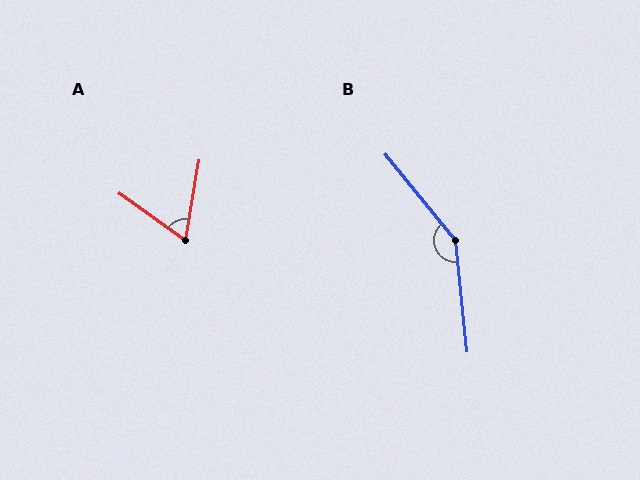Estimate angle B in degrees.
Approximately 147 degrees.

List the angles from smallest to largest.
A (64°), B (147°).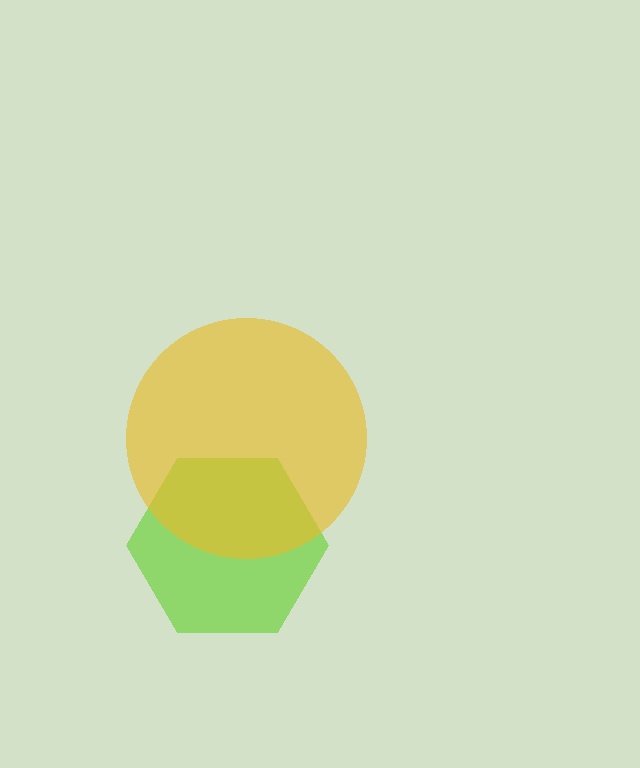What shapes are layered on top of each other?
The layered shapes are: a lime hexagon, a yellow circle.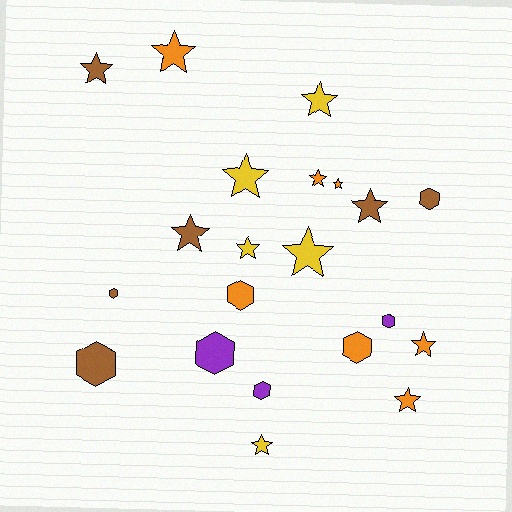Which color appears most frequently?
Orange, with 7 objects.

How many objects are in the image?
There are 21 objects.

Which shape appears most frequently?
Star, with 13 objects.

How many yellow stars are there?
There are 5 yellow stars.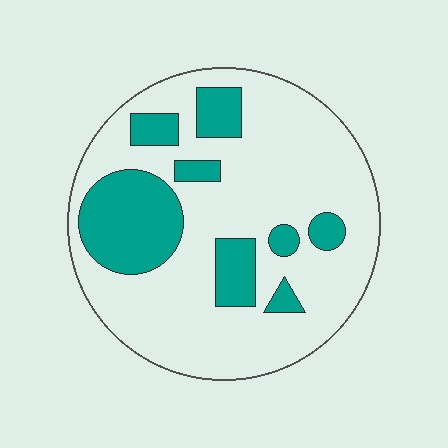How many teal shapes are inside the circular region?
8.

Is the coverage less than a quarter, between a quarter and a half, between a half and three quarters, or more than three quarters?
Between a quarter and a half.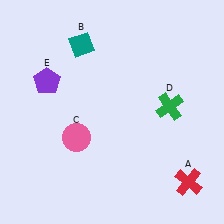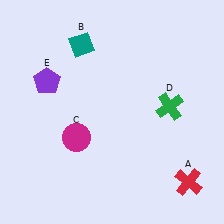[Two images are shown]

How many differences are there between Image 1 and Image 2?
There is 1 difference between the two images.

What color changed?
The circle (C) changed from pink in Image 1 to magenta in Image 2.